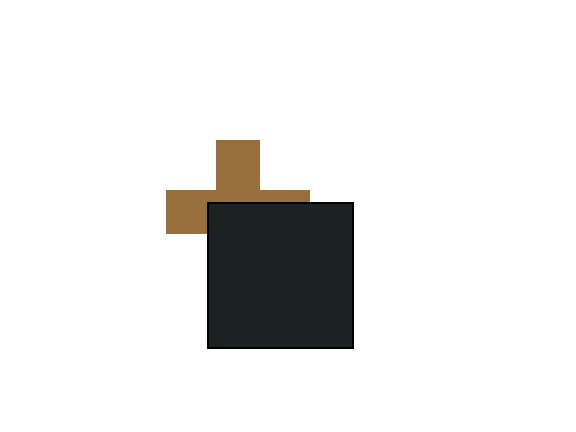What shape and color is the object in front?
The object in front is a black square.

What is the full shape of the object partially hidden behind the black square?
The partially hidden object is a brown cross.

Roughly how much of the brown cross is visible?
About half of it is visible (roughly 49%).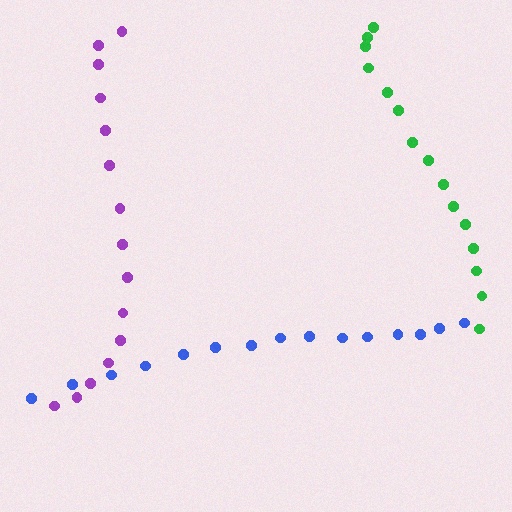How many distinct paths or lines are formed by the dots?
There are 3 distinct paths.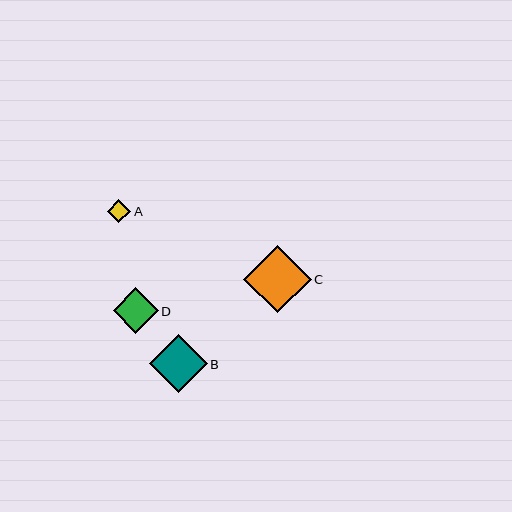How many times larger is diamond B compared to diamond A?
Diamond B is approximately 2.5 times the size of diamond A.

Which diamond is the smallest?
Diamond A is the smallest with a size of approximately 23 pixels.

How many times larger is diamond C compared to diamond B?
Diamond C is approximately 1.2 times the size of diamond B.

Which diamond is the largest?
Diamond C is the largest with a size of approximately 67 pixels.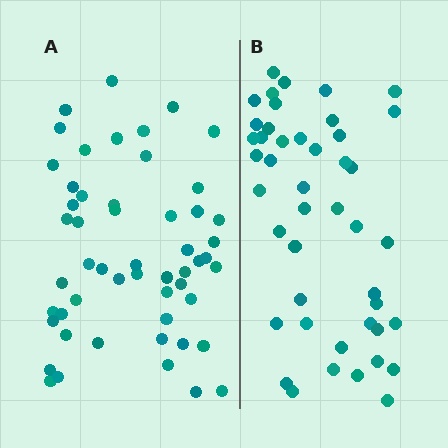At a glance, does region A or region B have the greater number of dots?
Region A (the left region) has more dots.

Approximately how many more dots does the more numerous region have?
Region A has roughly 8 or so more dots than region B.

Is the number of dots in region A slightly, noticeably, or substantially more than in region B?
Region A has only slightly more — the two regions are fairly close. The ratio is roughly 1.2 to 1.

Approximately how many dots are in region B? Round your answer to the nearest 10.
About 40 dots. (The exact count is 45, which rounds to 40.)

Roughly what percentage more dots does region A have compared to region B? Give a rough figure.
About 20% more.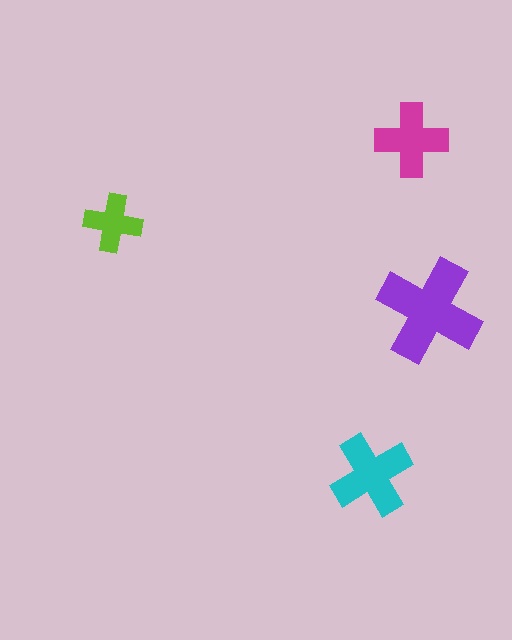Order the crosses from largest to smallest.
the purple one, the cyan one, the magenta one, the lime one.